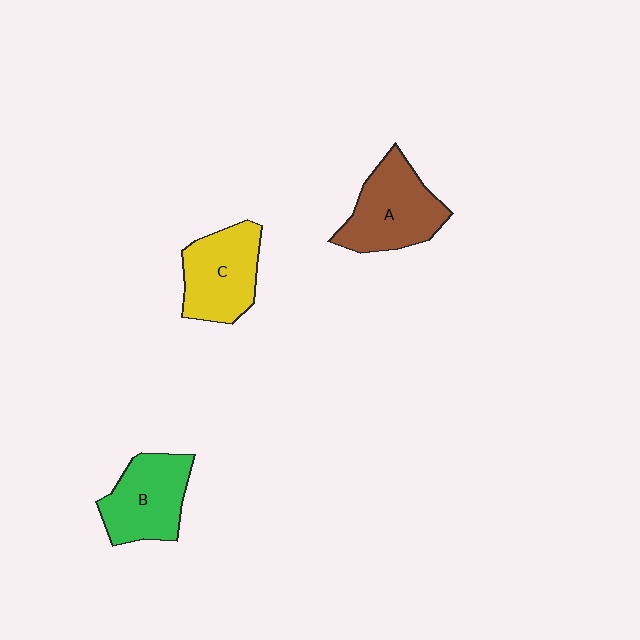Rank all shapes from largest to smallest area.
From largest to smallest: A (brown), C (yellow), B (green).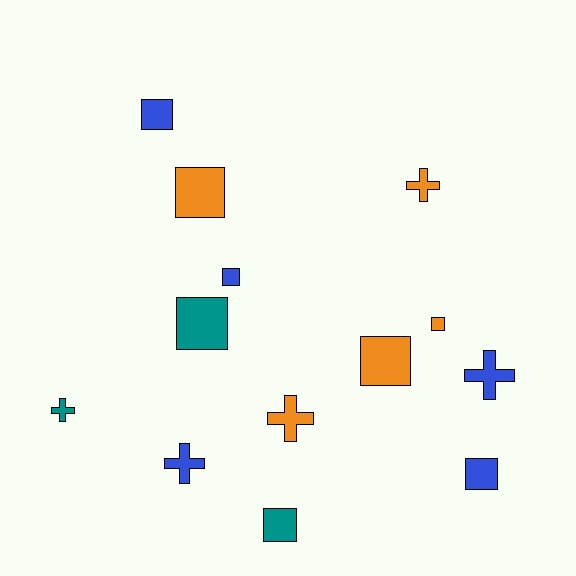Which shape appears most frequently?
Square, with 8 objects.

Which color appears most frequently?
Orange, with 5 objects.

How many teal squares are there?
There are 2 teal squares.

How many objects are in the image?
There are 13 objects.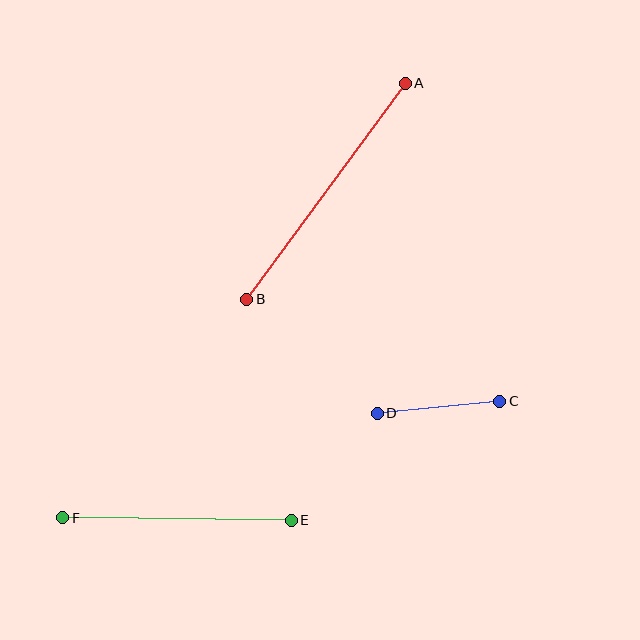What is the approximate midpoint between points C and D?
The midpoint is at approximately (439, 407) pixels.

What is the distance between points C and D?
The distance is approximately 123 pixels.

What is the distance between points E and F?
The distance is approximately 229 pixels.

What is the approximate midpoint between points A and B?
The midpoint is at approximately (326, 191) pixels.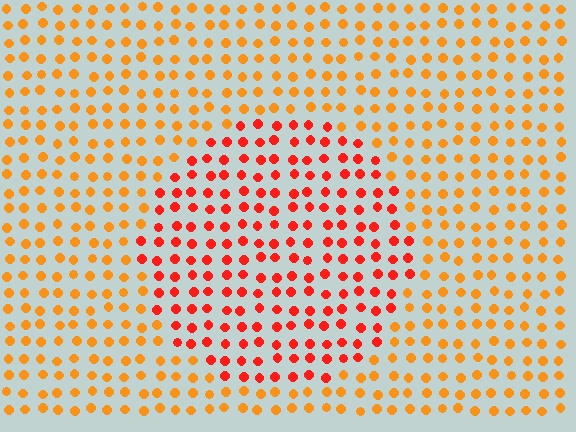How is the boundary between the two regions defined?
The boundary is defined purely by a slight shift in hue (about 32 degrees). Spacing, size, and orientation are identical on both sides.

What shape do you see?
I see a circle.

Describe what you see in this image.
The image is filled with small orange elements in a uniform arrangement. A circle-shaped region is visible where the elements are tinted to a slightly different hue, forming a subtle color boundary.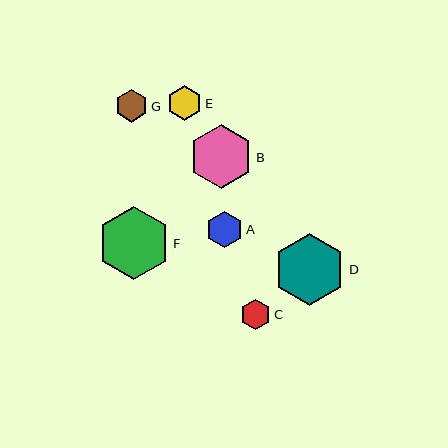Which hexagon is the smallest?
Hexagon C is the smallest with a size of approximately 31 pixels.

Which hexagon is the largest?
Hexagon F is the largest with a size of approximately 73 pixels.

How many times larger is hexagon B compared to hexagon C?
Hexagon B is approximately 2.1 times the size of hexagon C.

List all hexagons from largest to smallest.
From largest to smallest: F, D, B, A, E, G, C.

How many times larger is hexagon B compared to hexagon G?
Hexagon B is approximately 1.9 times the size of hexagon G.